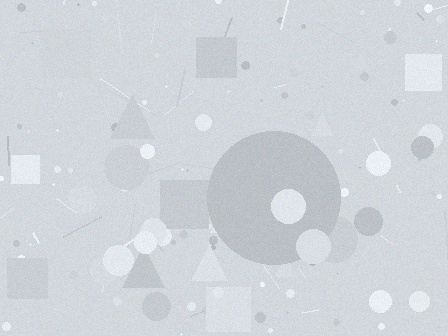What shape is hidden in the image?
A circle is hidden in the image.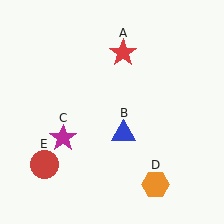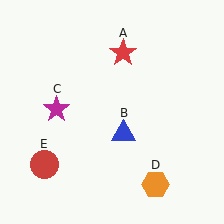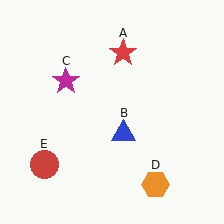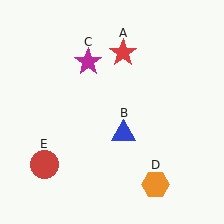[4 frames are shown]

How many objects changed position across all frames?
1 object changed position: magenta star (object C).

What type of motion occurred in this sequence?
The magenta star (object C) rotated clockwise around the center of the scene.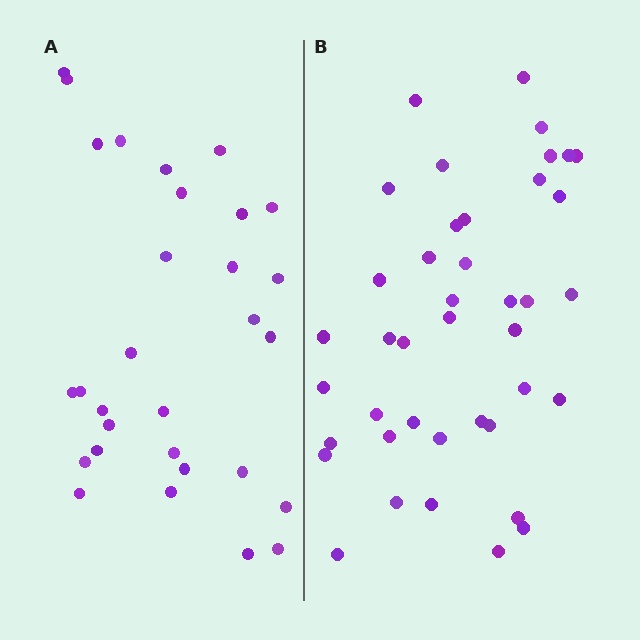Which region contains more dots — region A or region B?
Region B (the right region) has more dots.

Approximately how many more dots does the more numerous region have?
Region B has roughly 12 or so more dots than region A.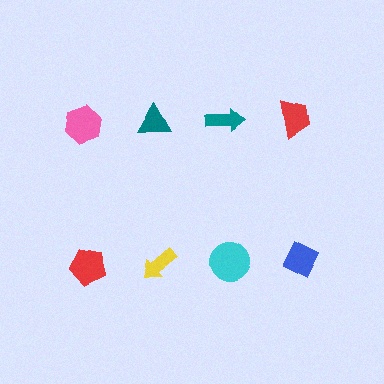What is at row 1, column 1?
A pink hexagon.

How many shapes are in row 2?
4 shapes.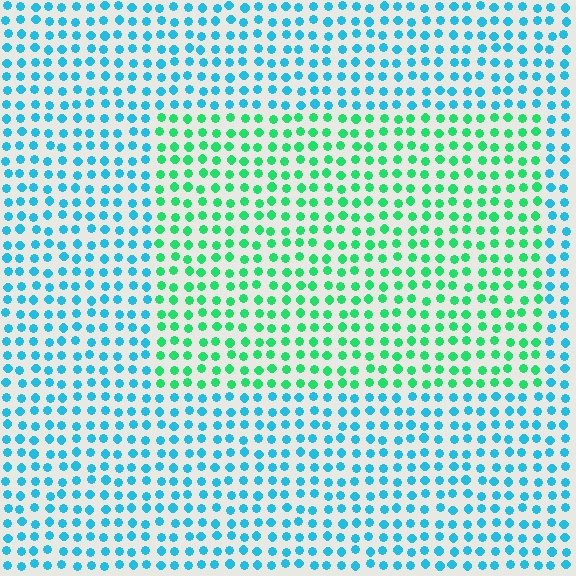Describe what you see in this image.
The image is filled with small cyan elements in a uniform arrangement. A rectangle-shaped region is visible where the elements are tinted to a slightly different hue, forming a subtle color boundary.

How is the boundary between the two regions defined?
The boundary is defined purely by a slight shift in hue (about 49 degrees). Spacing, size, and orientation are identical on both sides.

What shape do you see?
I see a rectangle.